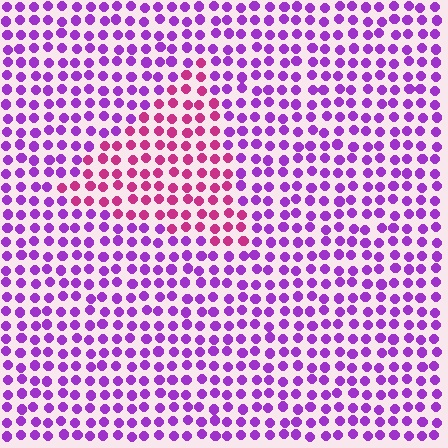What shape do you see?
I see a triangle.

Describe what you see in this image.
The image is filled with small purple elements in a uniform arrangement. A triangle-shaped region is visible where the elements are tinted to a slightly different hue, forming a subtle color boundary.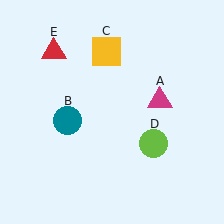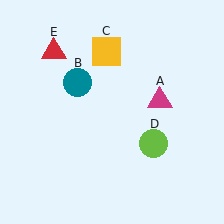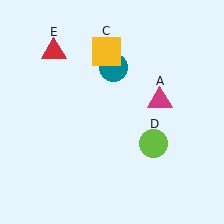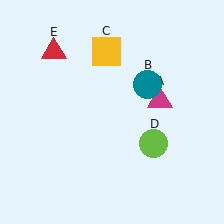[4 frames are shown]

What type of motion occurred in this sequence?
The teal circle (object B) rotated clockwise around the center of the scene.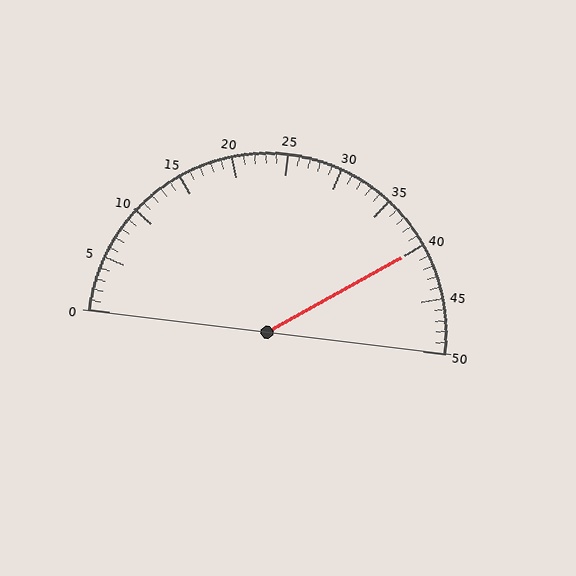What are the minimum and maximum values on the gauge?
The gauge ranges from 0 to 50.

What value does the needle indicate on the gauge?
The needle indicates approximately 40.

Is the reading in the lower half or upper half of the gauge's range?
The reading is in the upper half of the range (0 to 50).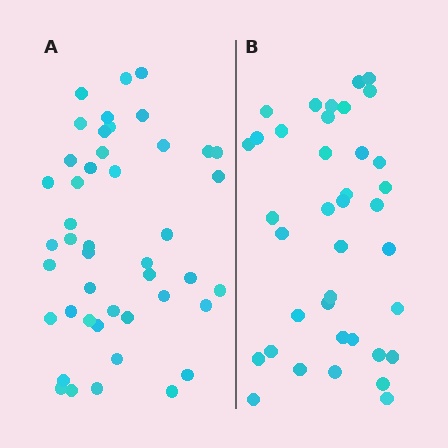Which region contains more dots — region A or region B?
Region A (the left region) has more dots.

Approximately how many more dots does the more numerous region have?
Region A has roughly 8 or so more dots than region B.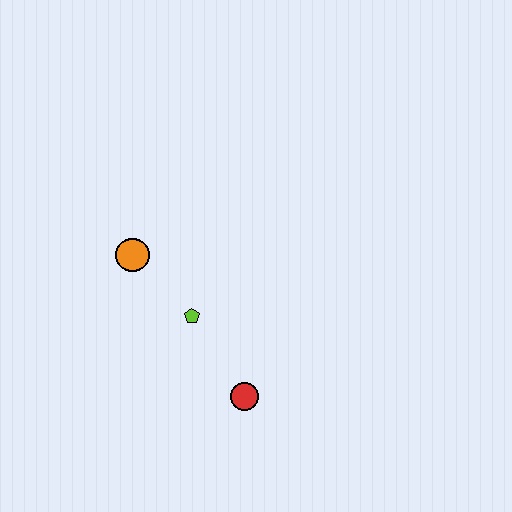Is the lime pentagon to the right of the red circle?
No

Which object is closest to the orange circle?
The lime pentagon is closest to the orange circle.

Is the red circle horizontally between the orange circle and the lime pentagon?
No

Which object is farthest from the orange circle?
The red circle is farthest from the orange circle.